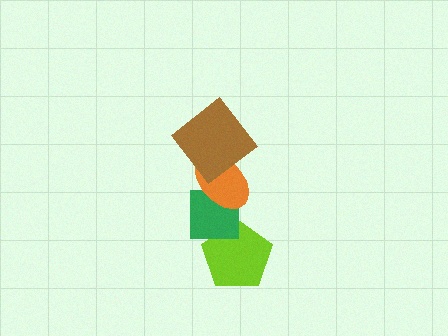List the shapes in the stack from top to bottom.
From top to bottom: the brown diamond, the orange ellipse, the green square, the lime pentagon.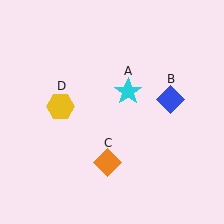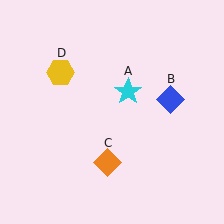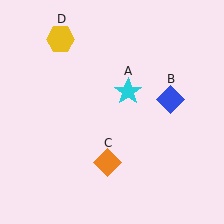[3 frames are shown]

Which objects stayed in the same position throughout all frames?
Cyan star (object A) and blue diamond (object B) and orange diamond (object C) remained stationary.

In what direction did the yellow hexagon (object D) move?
The yellow hexagon (object D) moved up.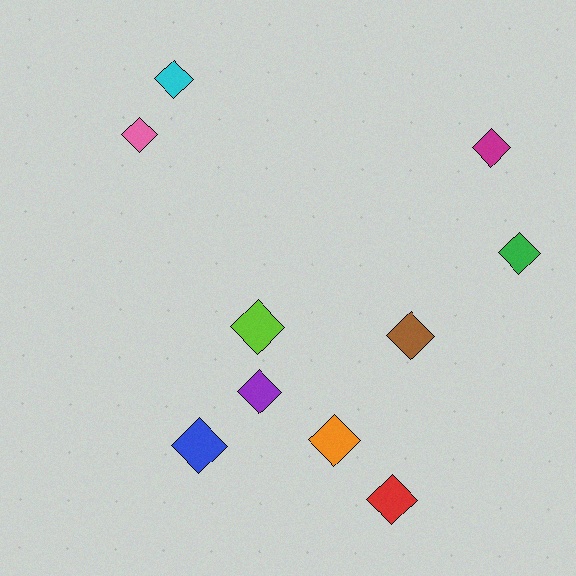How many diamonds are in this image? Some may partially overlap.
There are 10 diamonds.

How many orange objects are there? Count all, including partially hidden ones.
There is 1 orange object.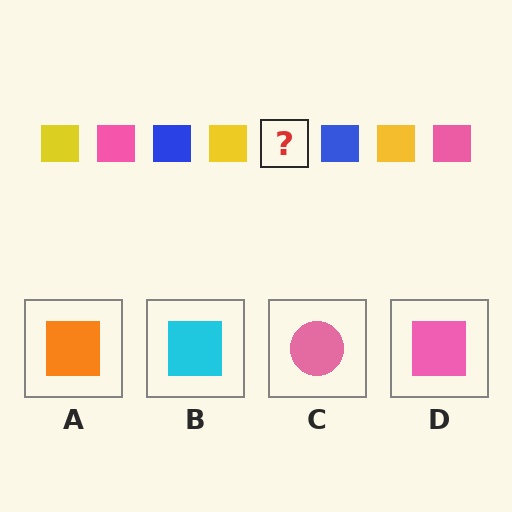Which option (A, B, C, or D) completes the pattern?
D.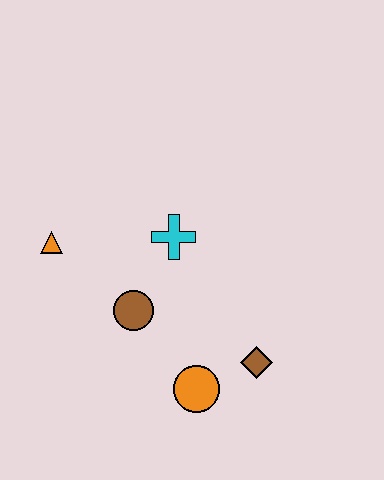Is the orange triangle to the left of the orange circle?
Yes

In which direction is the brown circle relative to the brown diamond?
The brown circle is to the left of the brown diamond.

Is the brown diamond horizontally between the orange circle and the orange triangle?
No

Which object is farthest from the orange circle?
The orange triangle is farthest from the orange circle.